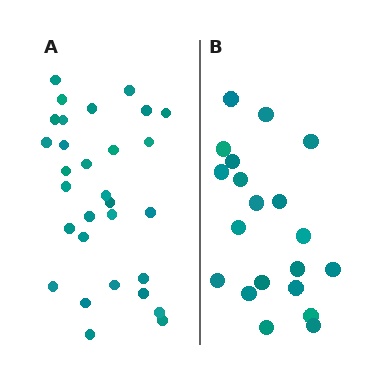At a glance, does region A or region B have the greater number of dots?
Region A (the left region) has more dots.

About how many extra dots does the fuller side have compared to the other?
Region A has roughly 10 or so more dots than region B.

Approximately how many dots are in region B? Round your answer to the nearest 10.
About 20 dots.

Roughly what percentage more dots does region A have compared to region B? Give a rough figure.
About 50% more.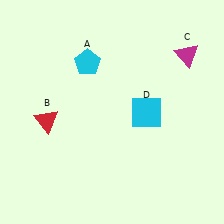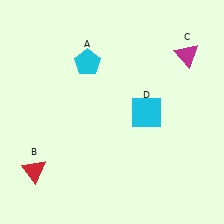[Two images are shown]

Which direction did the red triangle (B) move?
The red triangle (B) moved down.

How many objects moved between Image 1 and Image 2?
1 object moved between the two images.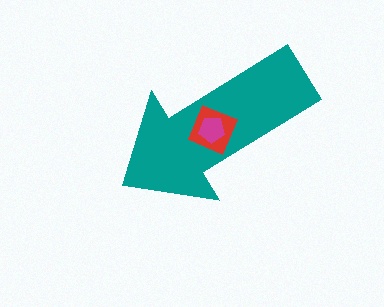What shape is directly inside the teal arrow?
The red diamond.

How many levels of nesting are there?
3.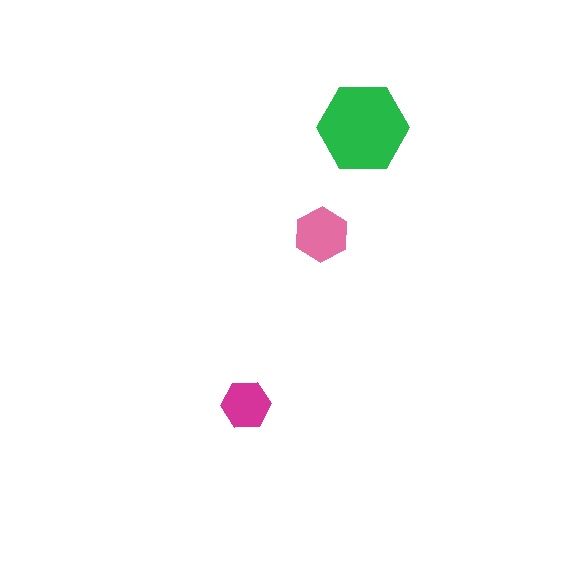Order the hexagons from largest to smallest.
the green one, the pink one, the magenta one.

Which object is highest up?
The green hexagon is topmost.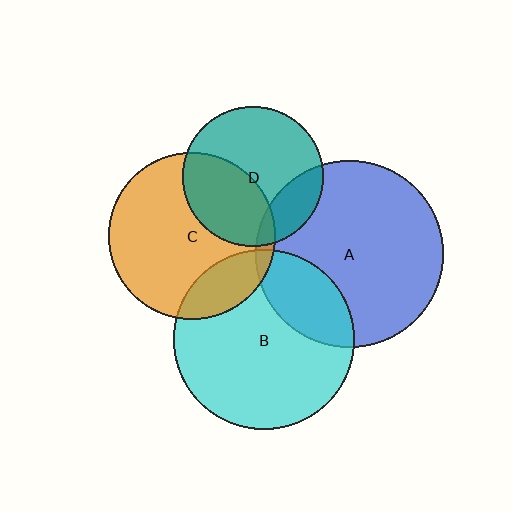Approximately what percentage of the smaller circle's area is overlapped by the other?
Approximately 25%.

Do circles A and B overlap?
Yes.